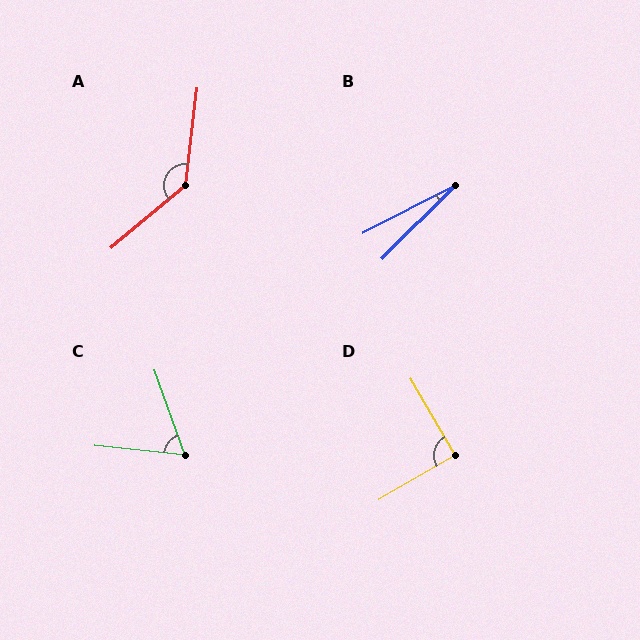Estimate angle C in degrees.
Approximately 64 degrees.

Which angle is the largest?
A, at approximately 137 degrees.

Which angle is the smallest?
B, at approximately 18 degrees.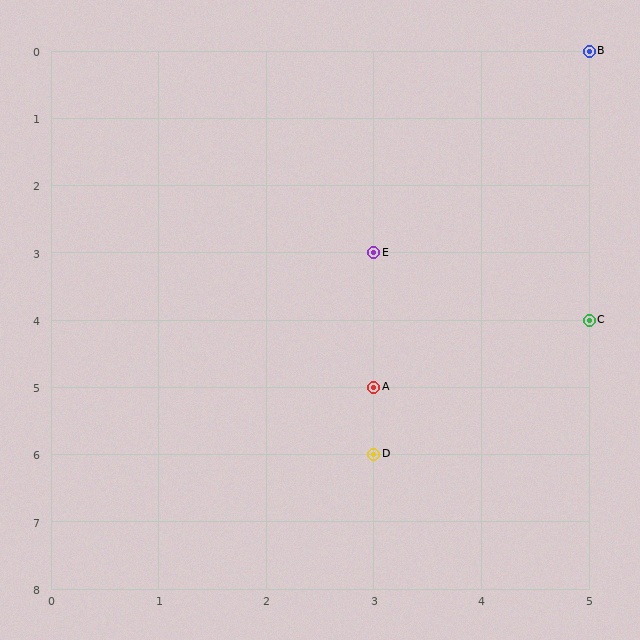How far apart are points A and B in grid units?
Points A and B are 2 columns and 5 rows apart (about 5.4 grid units diagonally).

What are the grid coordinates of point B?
Point B is at grid coordinates (5, 0).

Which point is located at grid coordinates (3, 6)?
Point D is at (3, 6).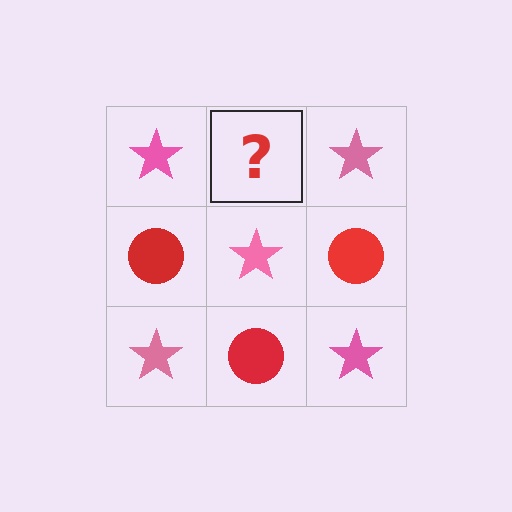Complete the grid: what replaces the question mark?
The question mark should be replaced with a red circle.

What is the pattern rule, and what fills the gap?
The rule is that it alternates pink star and red circle in a checkerboard pattern. The gap should be filled with a red circle.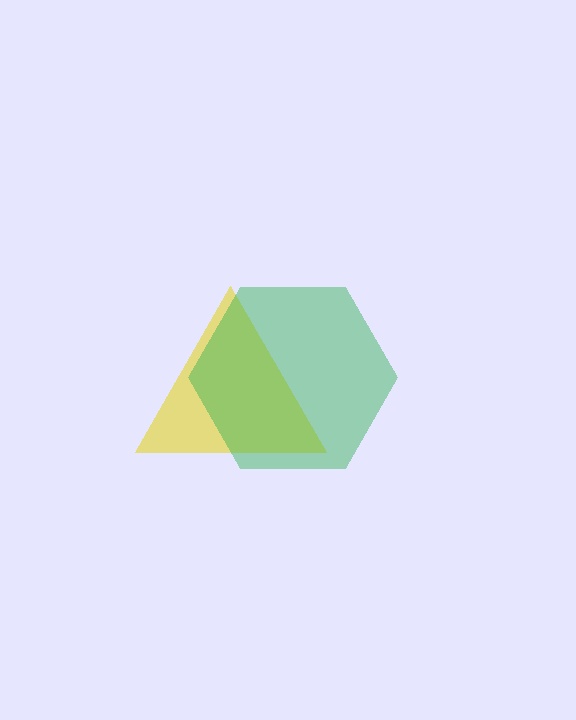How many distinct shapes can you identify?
There are 2 distinct shapes: a yellow triangle, a green hexagon.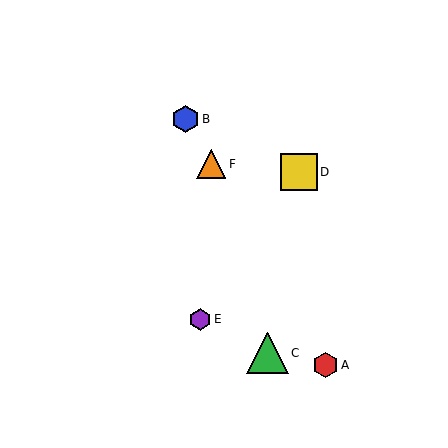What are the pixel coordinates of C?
Object C is at (267, 353).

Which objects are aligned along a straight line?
Objects A, B, F are aligned along a straight line.